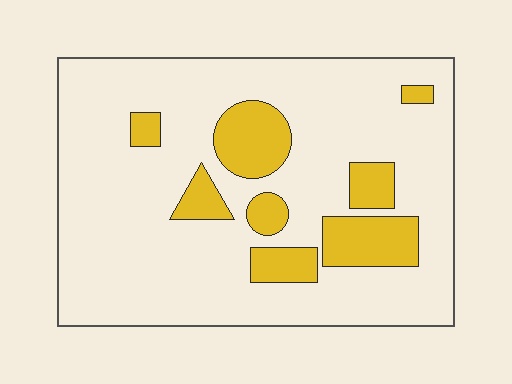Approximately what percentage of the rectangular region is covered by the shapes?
Approximately 20%.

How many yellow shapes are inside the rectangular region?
8.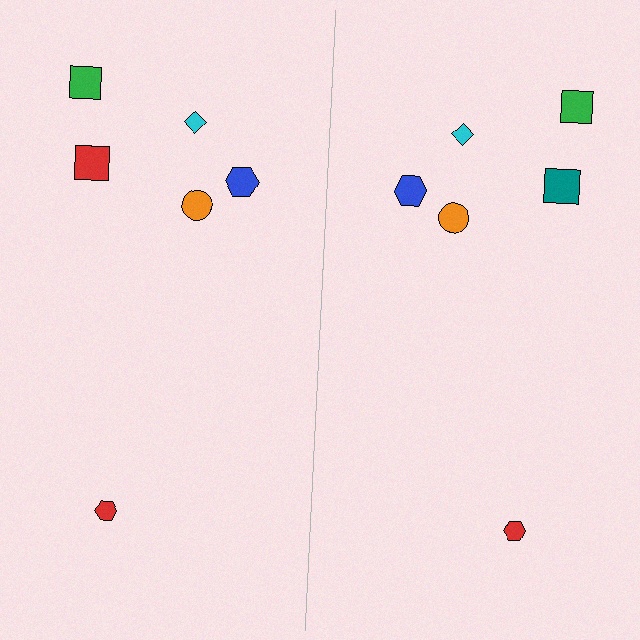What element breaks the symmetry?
The teal square on the right side breaks the symmetry — its mirror counterpart is red.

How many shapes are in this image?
There are 12 shapes in this image.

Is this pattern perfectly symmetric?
No, the pattern is not perfectly symmetric. The teal square on the right side breaks the symmetry — its mirror counterpart is red.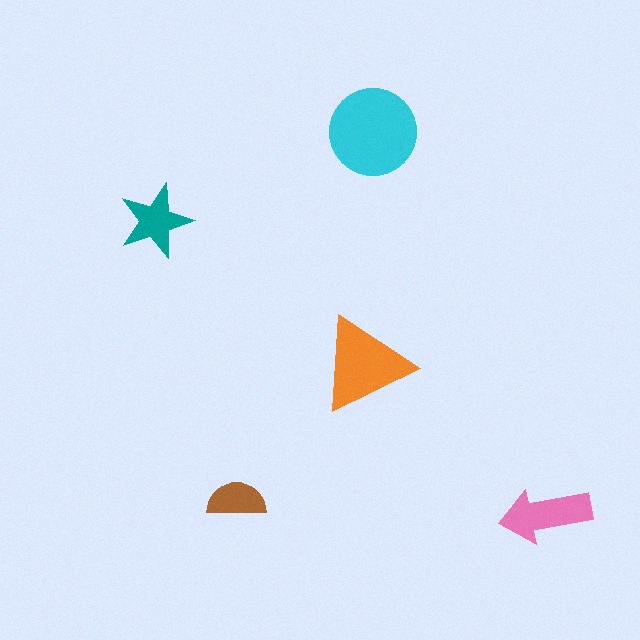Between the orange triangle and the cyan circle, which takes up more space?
The cyan circle.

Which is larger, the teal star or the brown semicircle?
The teal star.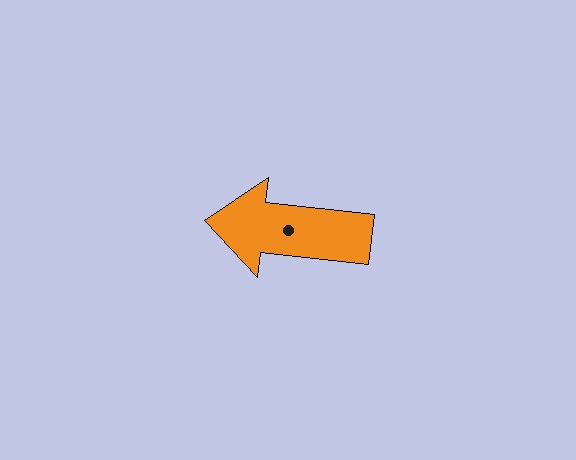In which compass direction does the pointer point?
West.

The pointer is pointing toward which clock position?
Roughly 9 o'clock.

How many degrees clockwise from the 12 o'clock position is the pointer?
Approximately 276 degrees.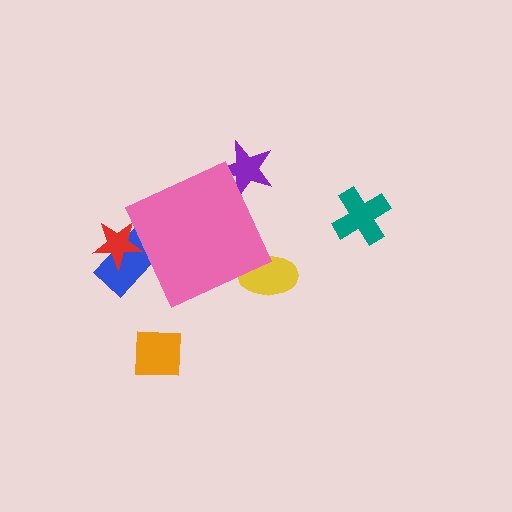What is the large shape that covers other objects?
A pink diamond.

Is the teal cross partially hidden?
No, the teal cross is fully visible.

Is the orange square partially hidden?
No, the orange square is fully visible.